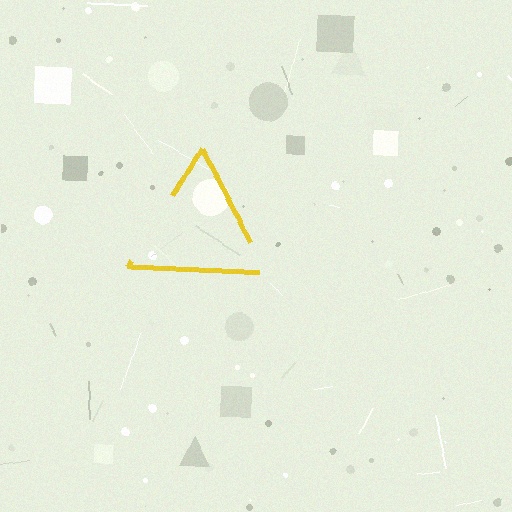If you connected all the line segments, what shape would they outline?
They would outline a triangle.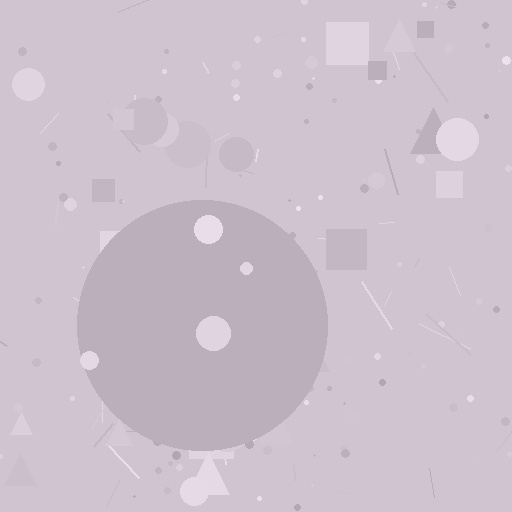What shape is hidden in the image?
A circle is hidden in the image.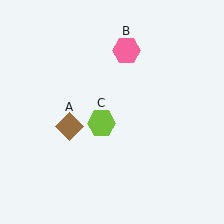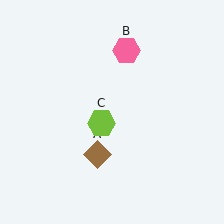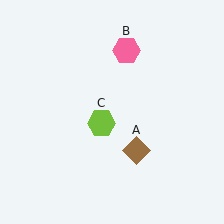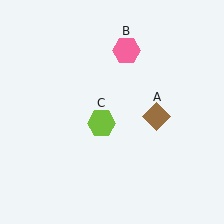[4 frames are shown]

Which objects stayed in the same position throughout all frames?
Pink hexagon (object B) and lime hexagon (object C) remained stationary.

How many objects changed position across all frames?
1 object changed position: brown diamond (object A).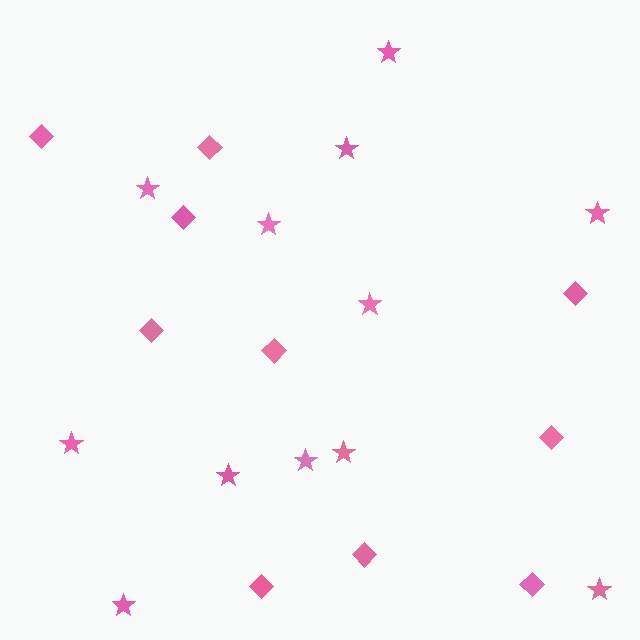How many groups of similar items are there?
There are 2 groups: one group of diamonds (10) and one group of stars (12).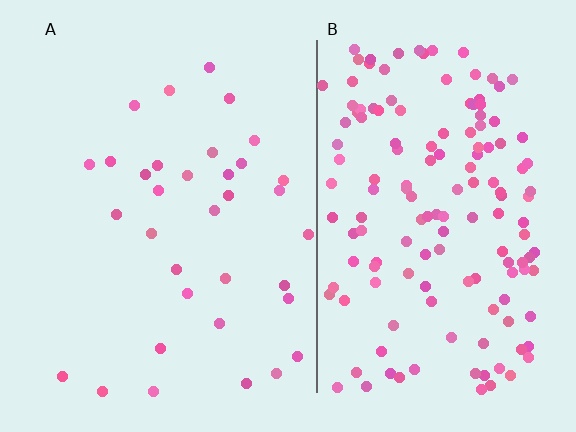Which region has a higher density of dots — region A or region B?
B (the right).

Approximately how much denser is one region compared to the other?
Approximately 4.5× — region B over region A.